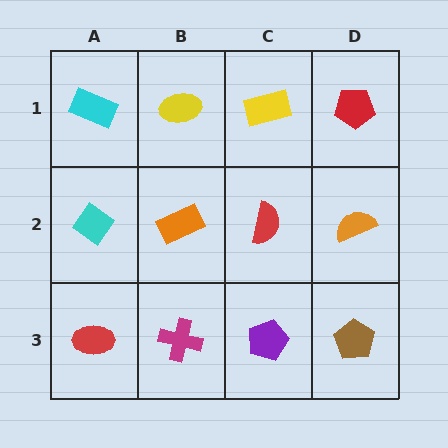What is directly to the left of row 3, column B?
A red ellipse.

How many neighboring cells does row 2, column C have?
4.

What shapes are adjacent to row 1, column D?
An orange semicircle (row 2, column D), a yellow rectangle (row 1, column C).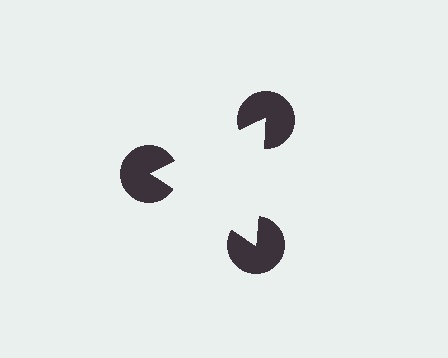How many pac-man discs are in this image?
There are 3 — one at each vertex of the illusory triangle.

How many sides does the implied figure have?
3 sides.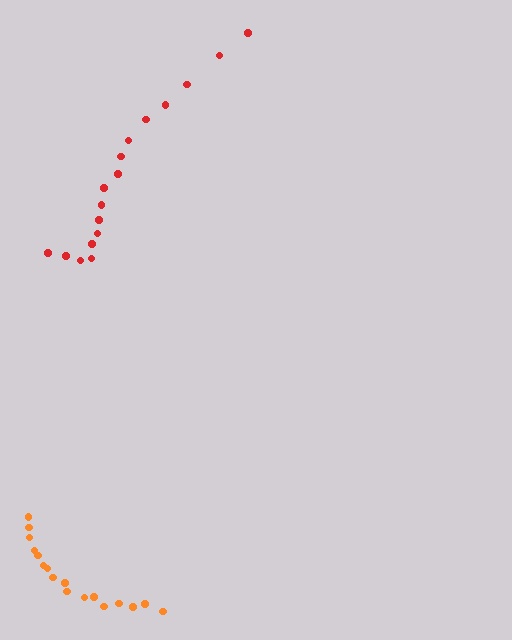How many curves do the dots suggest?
There are 2 distinct paths.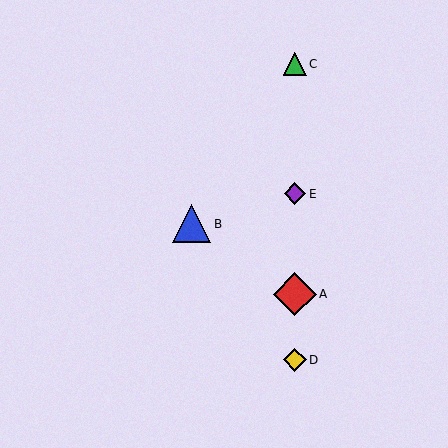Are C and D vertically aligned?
Yes, both are at x≈295.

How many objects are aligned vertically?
4 objects (A, C, D, E) are aligned vertically.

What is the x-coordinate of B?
Object B is at x≈192.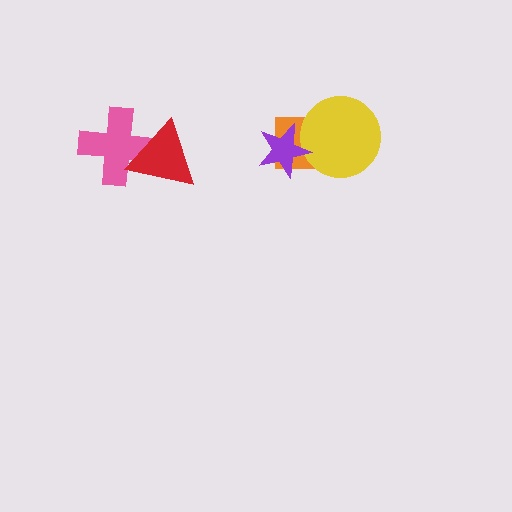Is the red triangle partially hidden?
No, no other shape covers it.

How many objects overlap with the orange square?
2 objects overlap with the orange square.